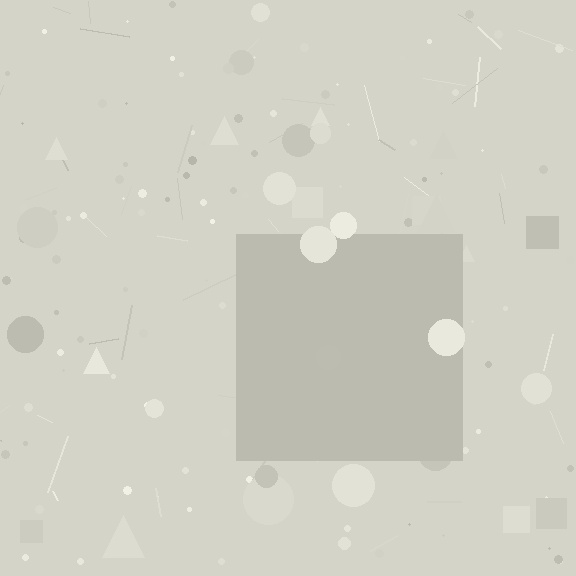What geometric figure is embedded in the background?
A square is embedded in the background.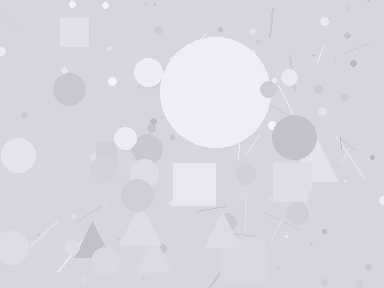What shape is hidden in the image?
A circle is hidden in the image.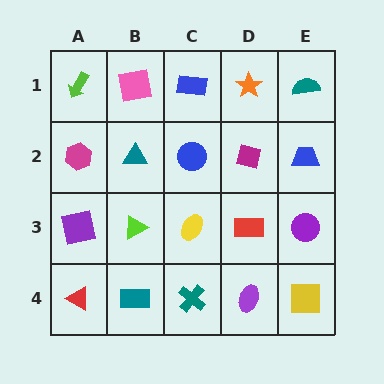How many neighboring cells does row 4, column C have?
3.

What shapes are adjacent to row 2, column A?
A lime arrow (row 1, column A), a purple square (row 3, column A), a teal triangle (row 2, column B).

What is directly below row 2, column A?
A purple square.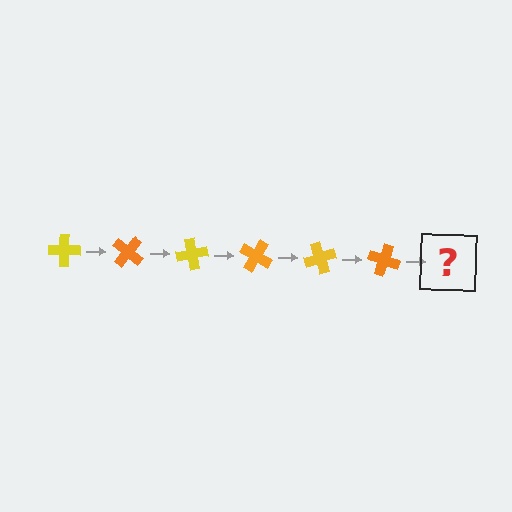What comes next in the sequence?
The next element should be a yellow cross, rotated 240 degrees from the start.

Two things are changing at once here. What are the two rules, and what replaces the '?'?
The two rules are that it rotates 40 degrees each step and the color cycles through yellow and orange. The '?' should be a yellow cross, rotated 240 degrees from the start.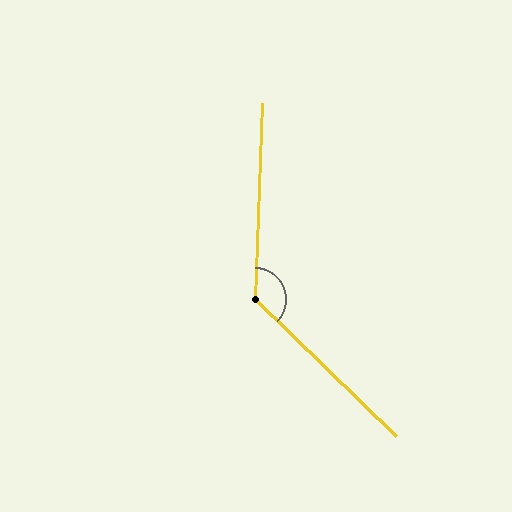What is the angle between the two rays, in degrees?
Approximately 132 degrees.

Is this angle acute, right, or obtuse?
It is obtuse.